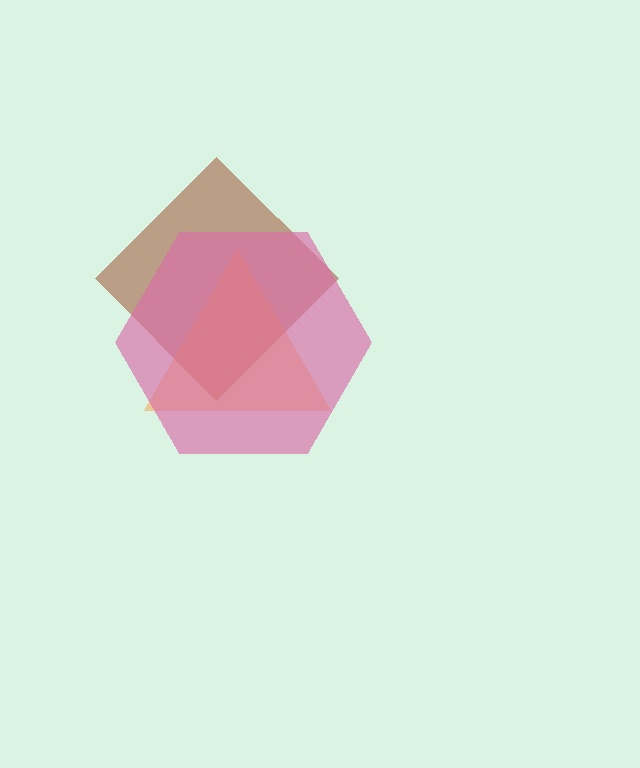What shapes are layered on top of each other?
The layered shapes are: a brown diamond, an orange triangle, a pink hexagon.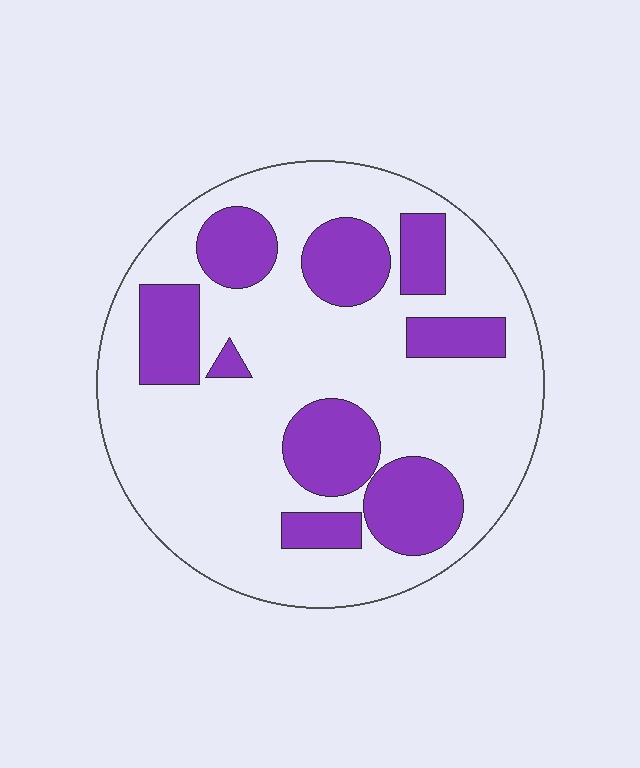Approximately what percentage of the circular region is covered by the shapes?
Approximately 30%.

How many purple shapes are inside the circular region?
9.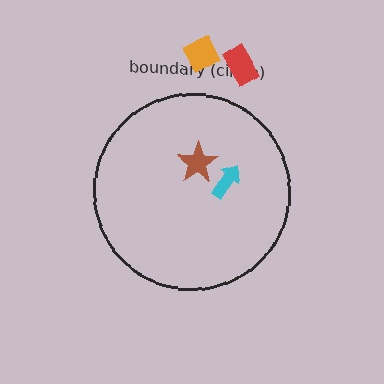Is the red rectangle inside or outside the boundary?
Outside.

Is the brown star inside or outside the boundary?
Inside.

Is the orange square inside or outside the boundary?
Outside.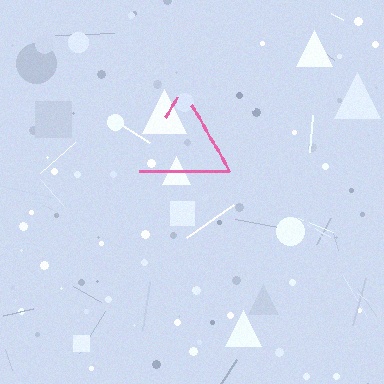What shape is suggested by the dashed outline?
The dashed outline suggests a triangle.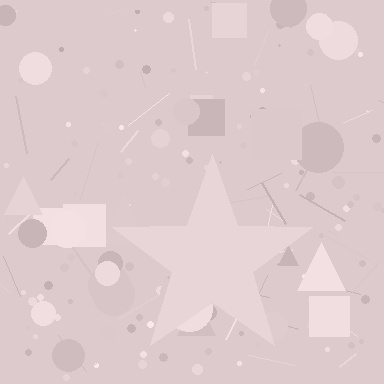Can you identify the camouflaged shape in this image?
The camouflaged shape is a star.